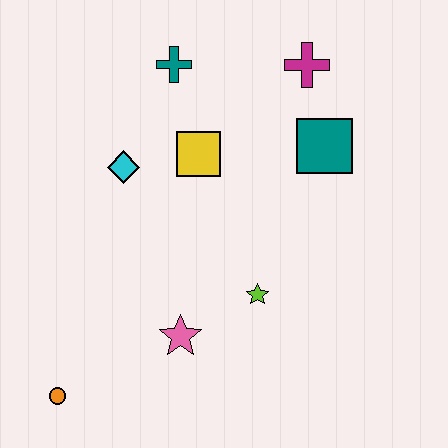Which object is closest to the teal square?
The magenta cross is closest to the teal square.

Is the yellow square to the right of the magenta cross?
No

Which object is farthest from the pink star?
The magenta cross is farthest from the pink star.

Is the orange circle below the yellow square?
Yes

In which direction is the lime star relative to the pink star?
The lime star is to the right of the pink star.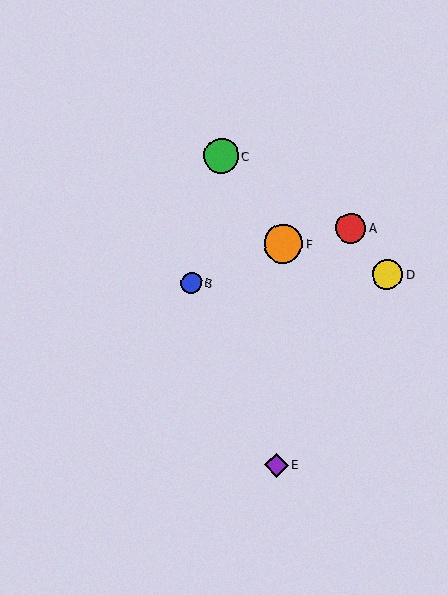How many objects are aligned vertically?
2 objects (E, F) are aligned vertically.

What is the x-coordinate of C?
Object C is at x≈221.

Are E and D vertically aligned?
No, E is at x≈276 and D is at x≈387.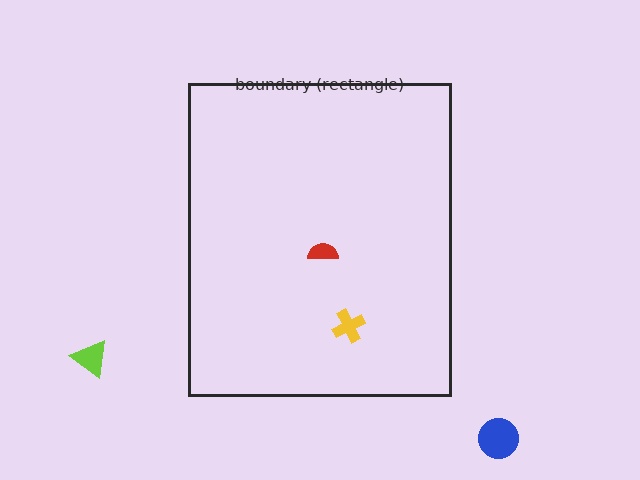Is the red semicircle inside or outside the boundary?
Inside.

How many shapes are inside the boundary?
2 inside, 2 outside.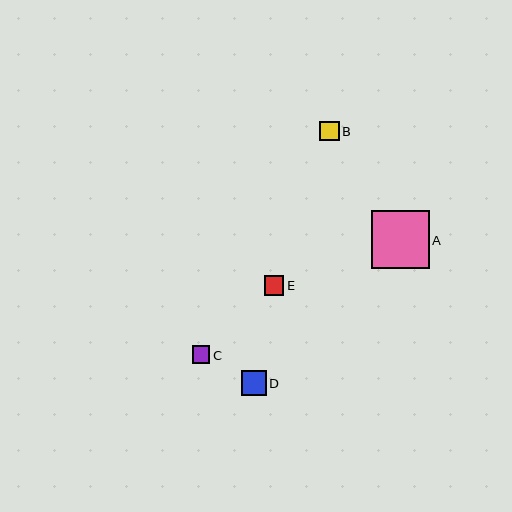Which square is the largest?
Square A is the largest with a size of approximately 58 pixels.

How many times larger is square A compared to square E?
Square A is approximately 3.0 times the size of square E.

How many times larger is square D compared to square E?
Square D is approximately 1.3 times the size of square E.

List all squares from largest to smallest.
From largest to smallest: A, D, E, B, C.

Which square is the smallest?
Square C is the smallest with a size of approximately 18 pixels.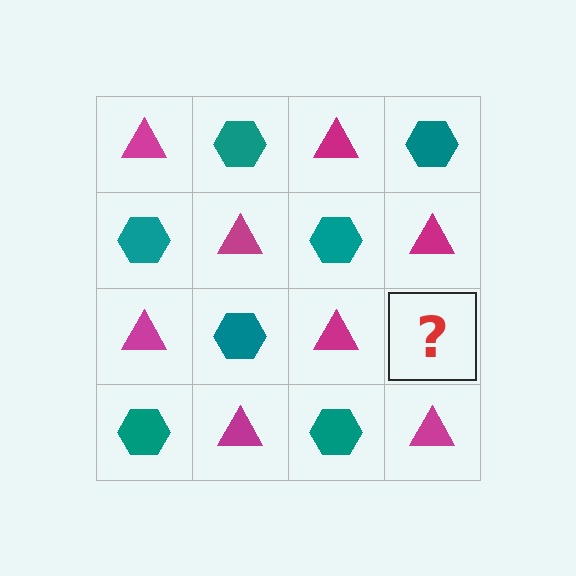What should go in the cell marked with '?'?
The missing cell should contain a teal hexagon.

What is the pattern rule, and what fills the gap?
The rule is that it alternates magenta triangle and teal hexagon in a checkerboard pattern. The gap should be filled with a teal hexagon.